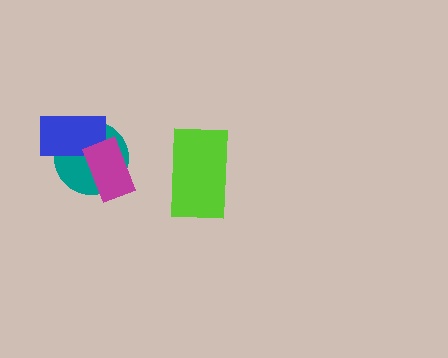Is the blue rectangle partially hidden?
Yes, it is partially covered by another shape.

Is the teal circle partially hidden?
Yes, it is partially covered by another shape.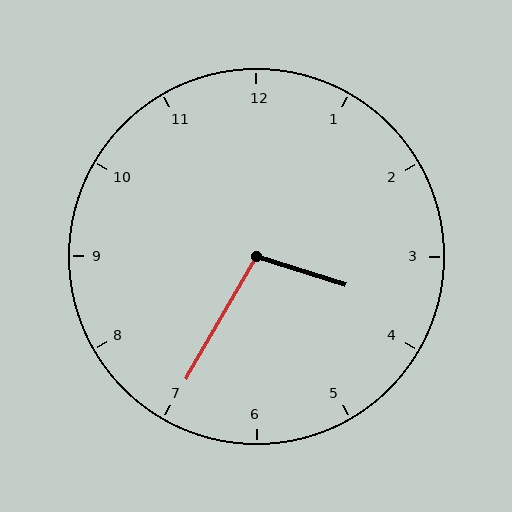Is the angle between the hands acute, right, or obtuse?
It is obtuse.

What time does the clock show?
3:35.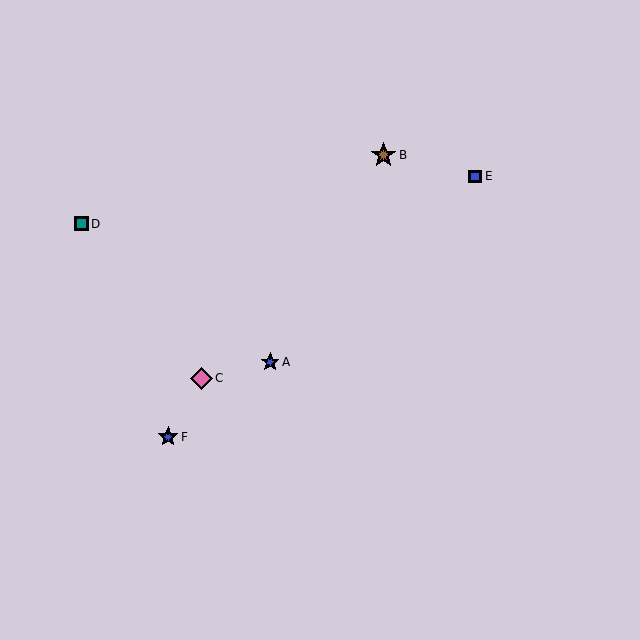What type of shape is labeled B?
Shape B is a brown star.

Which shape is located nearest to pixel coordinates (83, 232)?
The teal square (labeled D) at (81, 224) is nearest to that location.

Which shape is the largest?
The brown star (labeled B) is the largest.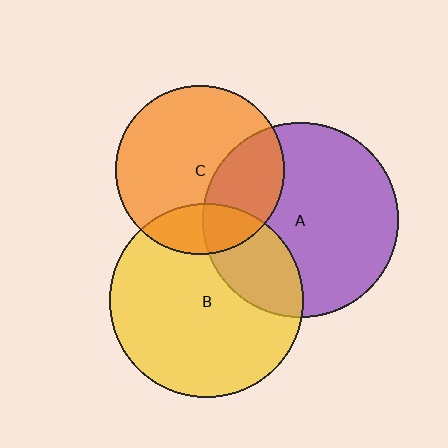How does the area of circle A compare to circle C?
Approximately 1.3 times.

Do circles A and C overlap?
Yes.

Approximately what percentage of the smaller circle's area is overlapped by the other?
Approximately 30%.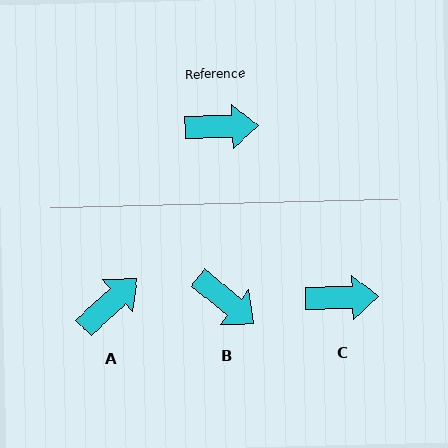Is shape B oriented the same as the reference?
No, it is off by about 41 degrees.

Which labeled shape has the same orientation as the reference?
C.